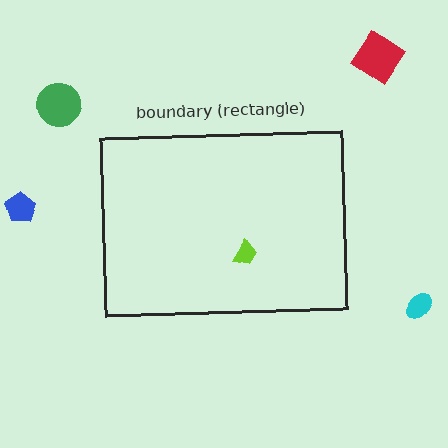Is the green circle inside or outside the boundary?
Outside.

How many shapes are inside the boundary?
1 inside, 4 outside.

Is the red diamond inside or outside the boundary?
Outside.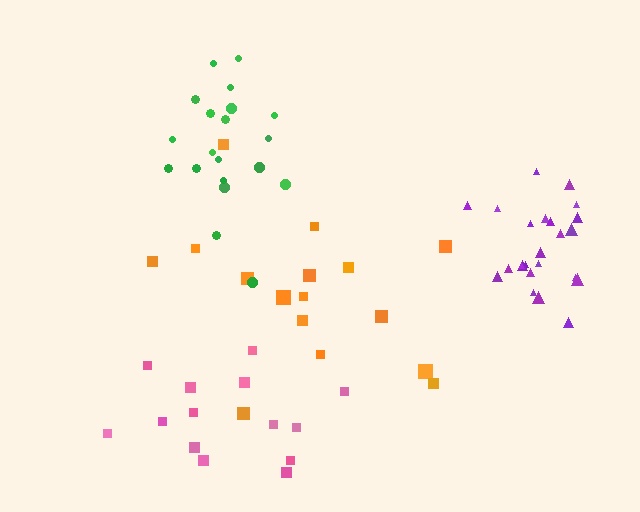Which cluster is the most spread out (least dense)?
Orange.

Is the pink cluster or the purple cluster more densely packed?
Purple.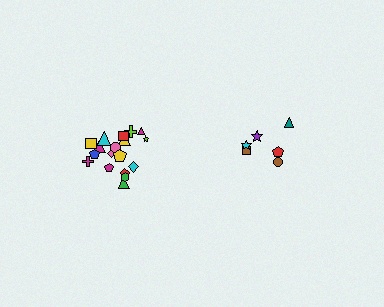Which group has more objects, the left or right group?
The left group.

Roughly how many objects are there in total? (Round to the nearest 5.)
Roughly 25 objects in total.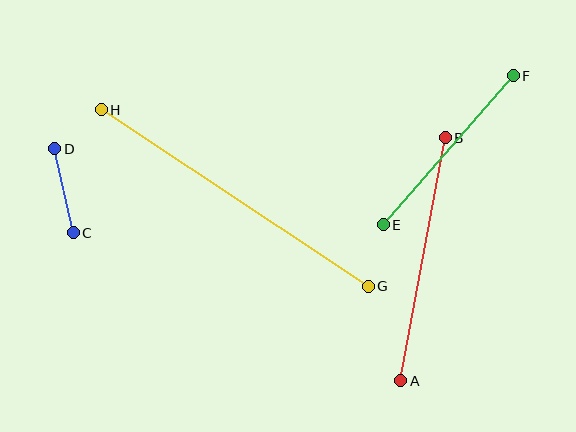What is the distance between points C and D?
The distance is approximately 86 pixels.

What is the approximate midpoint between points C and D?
The midpoint is at approximately (64, 191) pixels.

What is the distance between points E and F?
The distance is approximately 198 pixels.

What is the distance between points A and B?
The distance is approximately 247 pixels.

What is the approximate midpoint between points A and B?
The midpoint is at approximately (423, 259) pixels.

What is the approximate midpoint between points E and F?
The midpoint is at approximately (448, 150) pixels.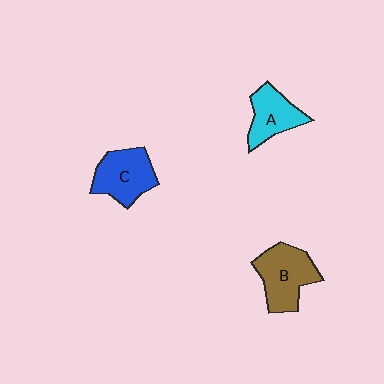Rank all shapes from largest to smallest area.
From largest to smallest: B (brown), C (blue), A (cyan).